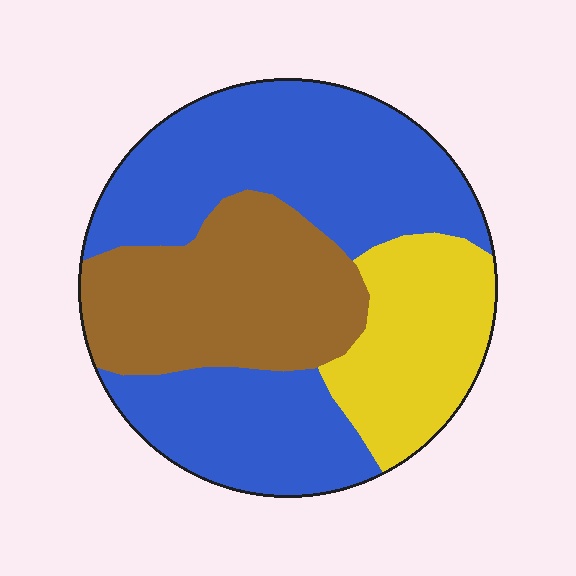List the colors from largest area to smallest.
From largest to smallest: blue, brown, yellow.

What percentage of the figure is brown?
Brown takes up between a sixth and a third of the figure.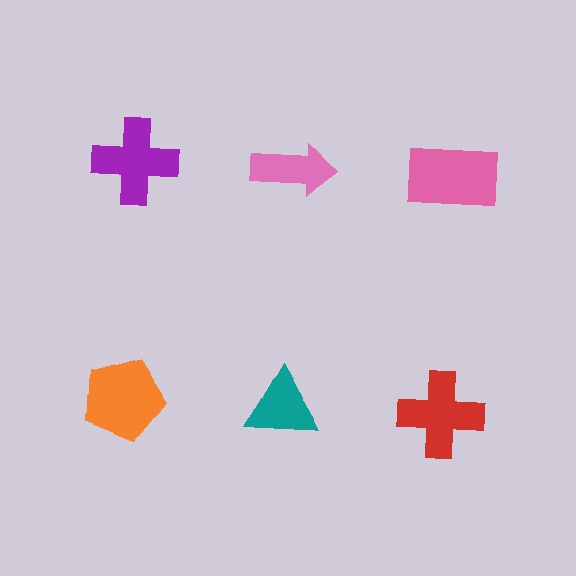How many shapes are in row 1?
3 shapes.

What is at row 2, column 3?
A red cross.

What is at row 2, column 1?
An orange pentagon.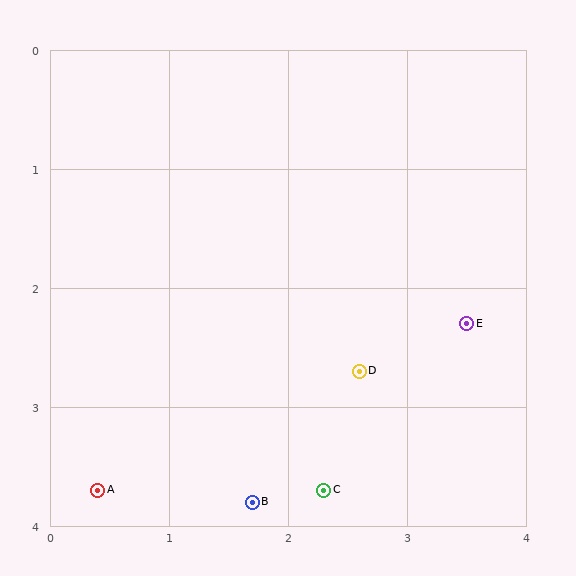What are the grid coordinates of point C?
Point C is at approximately (2.3, 3.7).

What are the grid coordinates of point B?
Point B is at approximately (1.7, 3.8).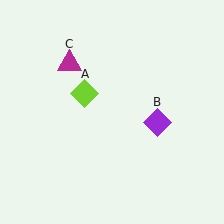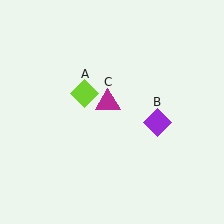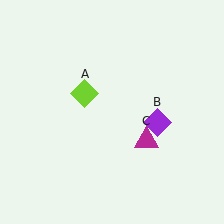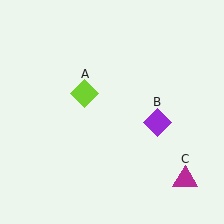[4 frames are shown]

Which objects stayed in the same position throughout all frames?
Lime diamond (object A) and purple diamond (object B) remained stationary.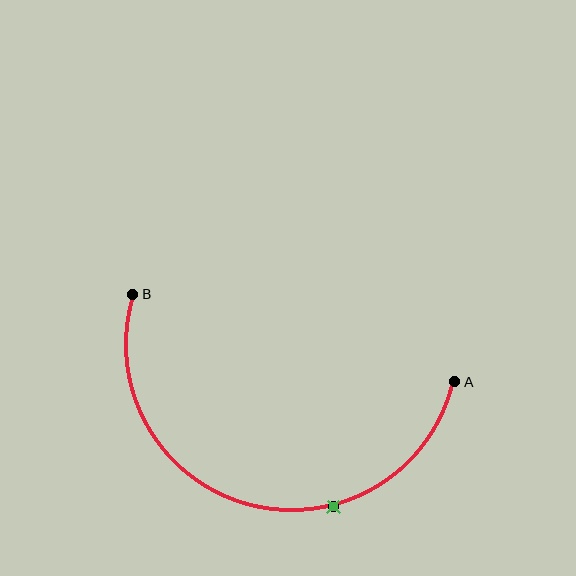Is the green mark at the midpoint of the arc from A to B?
No. The green mark lies on the arc but is closer to endpoint A. The arc midpoint would be at the point on the curve equidistant along the arc from both A and B.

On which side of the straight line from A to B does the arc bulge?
The arc bulges below the straight line connecting A and B.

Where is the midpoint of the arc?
The arc midpoint is the point on the curve farthest from the straight line joining A and B. It sits below that line.